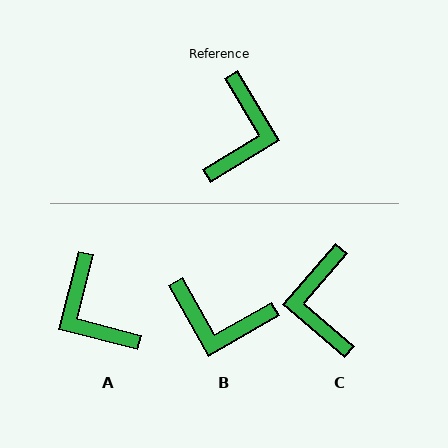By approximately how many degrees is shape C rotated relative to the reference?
Approximately 162 degrees clockwise.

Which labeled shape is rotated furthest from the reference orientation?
C, about 162 degrees away.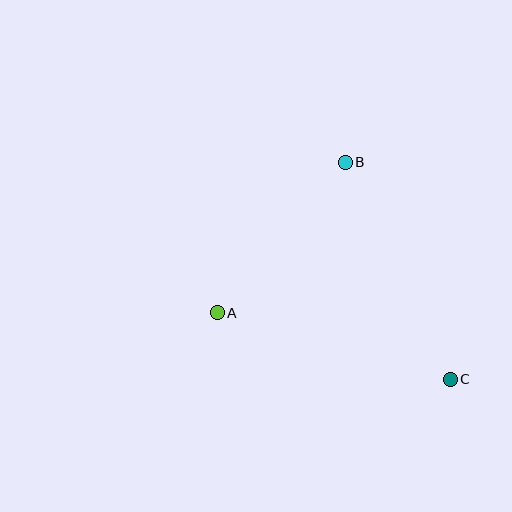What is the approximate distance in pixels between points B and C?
The distance between B and C is approximately 241 pixels.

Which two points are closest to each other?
Points A and B are closest to each other.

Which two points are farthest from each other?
Points A and C are farthest from each other.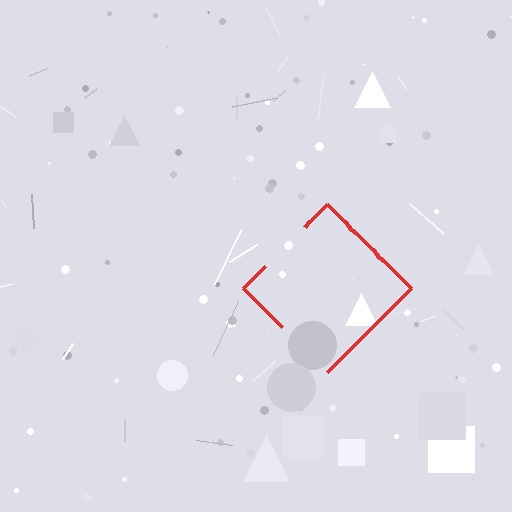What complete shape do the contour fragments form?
The contour fragments form a diamond.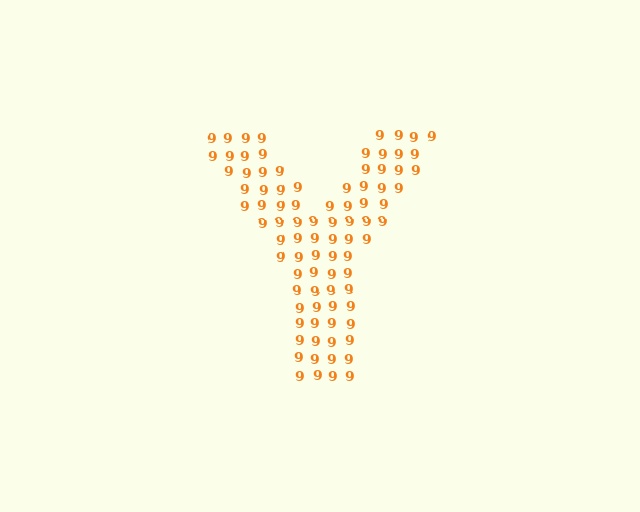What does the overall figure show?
The overall figure shows the letter Y.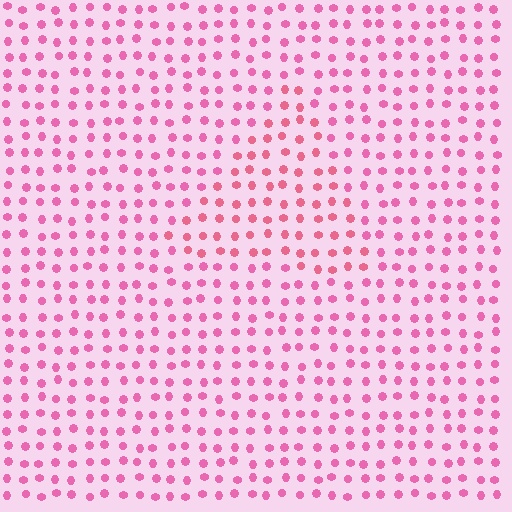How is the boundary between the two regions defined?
The boundary is defined purely by a slight shift in hue (about 17 degrees). Spacing, size, and orientation are identical on both sides.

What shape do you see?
I see a triangle.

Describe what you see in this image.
The image is filled with small pink elements in a uniform arrangement. A triangle-shaped region is visible where the elements are tinted to a slightly different hue, forming a subtle color boundary.